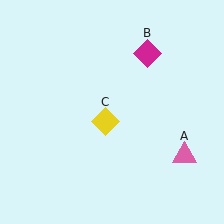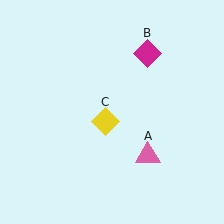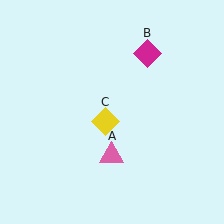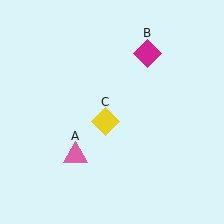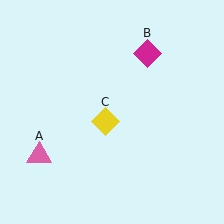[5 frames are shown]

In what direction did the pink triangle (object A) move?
The pink triangle (object A) moved left.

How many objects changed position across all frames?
1 object changed position: pink triangle (object A).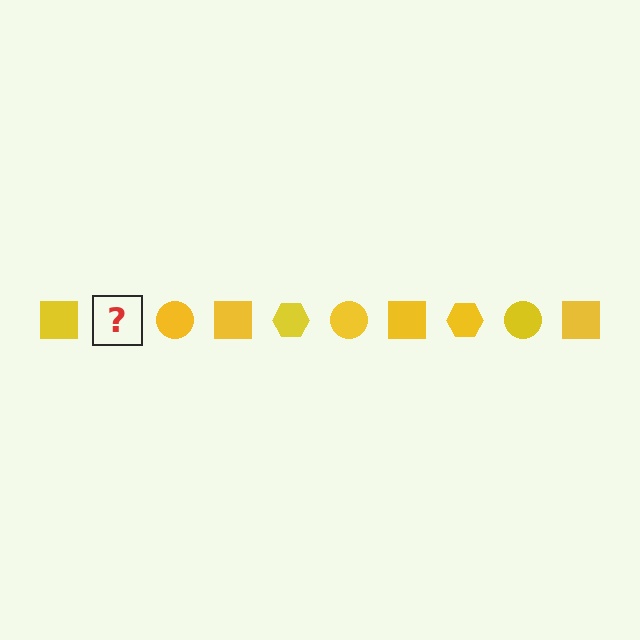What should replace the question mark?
The question mark should be replaced with a yellow hexagon.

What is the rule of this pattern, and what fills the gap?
The rule is that the pattern cycles through square, hexagon, circle shapes in yellow. The gap should be filled with a yellow hexagon.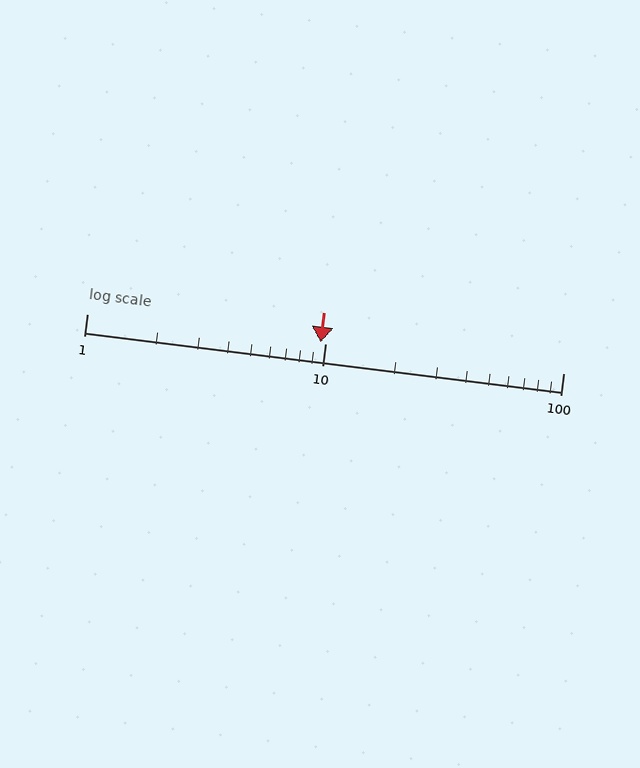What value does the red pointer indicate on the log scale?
The pointer indicates approximately 9.6.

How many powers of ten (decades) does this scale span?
The scale spans 2 decades, from 1 to 100.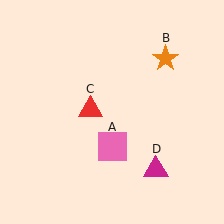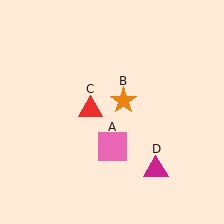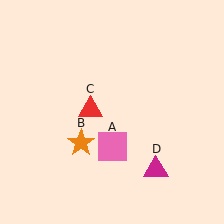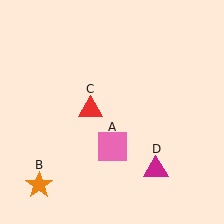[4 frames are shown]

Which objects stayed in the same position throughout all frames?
Pink square (object A) and red triangle (object C) and magenta triangle (object D) remained stationary.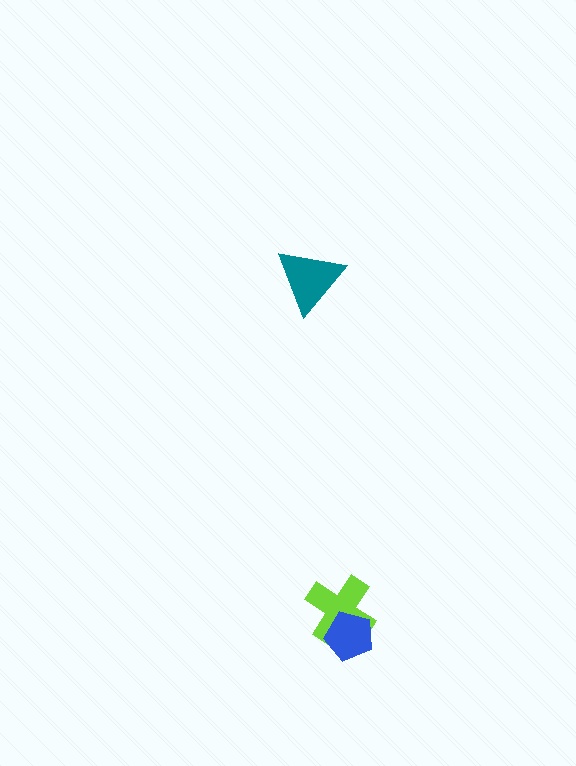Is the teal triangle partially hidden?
No, no other shape covers it.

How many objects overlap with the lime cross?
1 object overlaps with the lime cross.